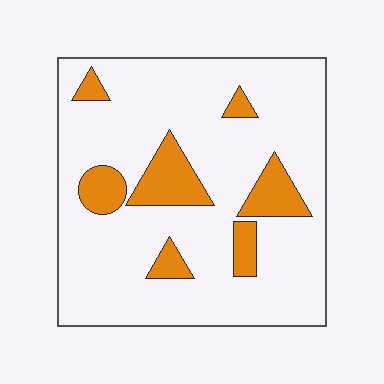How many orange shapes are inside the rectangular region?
7.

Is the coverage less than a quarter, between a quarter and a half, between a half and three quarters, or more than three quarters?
Less than a quarter.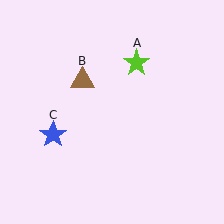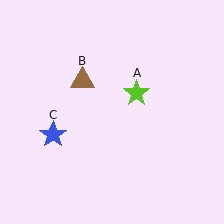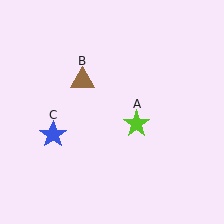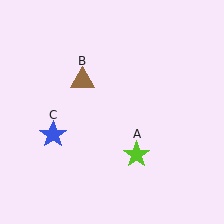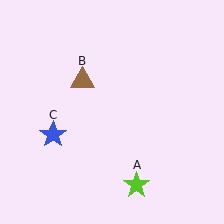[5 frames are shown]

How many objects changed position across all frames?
1 object changed position: lime star (object A).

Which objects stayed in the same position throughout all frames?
Brown triangle (object B) and blue star (object C) remained stationary.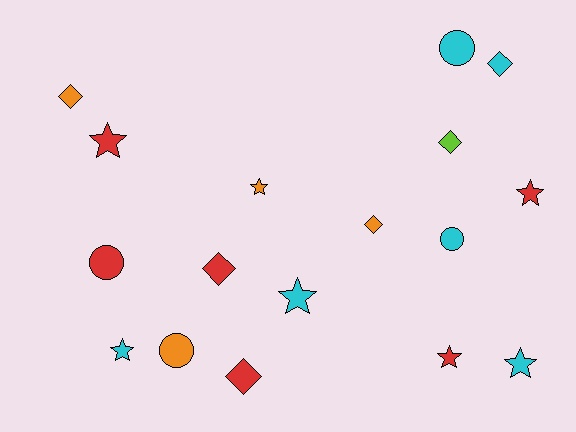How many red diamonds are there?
There are 2 red diamonds.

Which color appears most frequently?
Cyan, with 6 objects.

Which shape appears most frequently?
Star, with 7 objects.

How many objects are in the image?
There are 17 objects.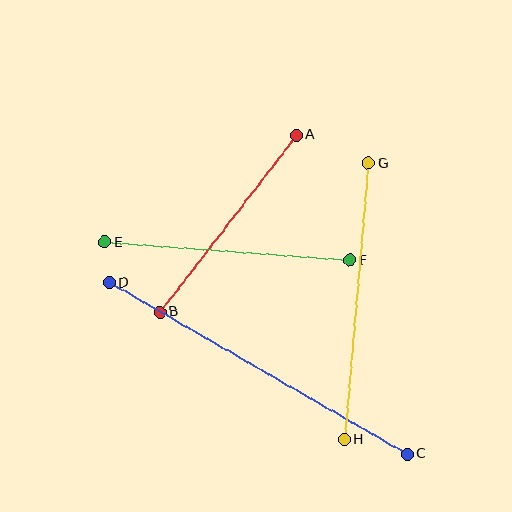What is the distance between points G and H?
The distance is approximately 278 pixels.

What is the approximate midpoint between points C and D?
The midpoint is at approximately (258, 369) pixels.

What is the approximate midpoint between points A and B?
The midpoint is at approximately (228, 224) pixels.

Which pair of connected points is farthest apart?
Points C and D are farthest apart.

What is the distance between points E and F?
The distance is approximately 246 pixels.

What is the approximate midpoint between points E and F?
The midpoint is at approximately (228, 251) pixels.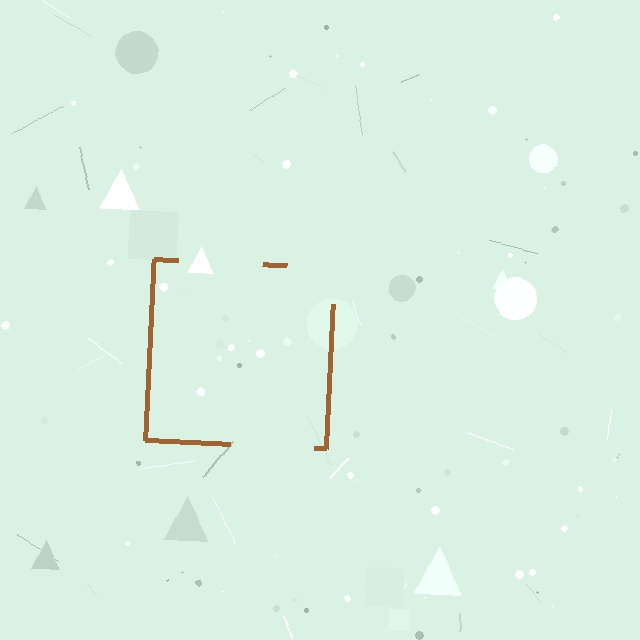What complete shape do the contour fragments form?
The contour fragments form a square.